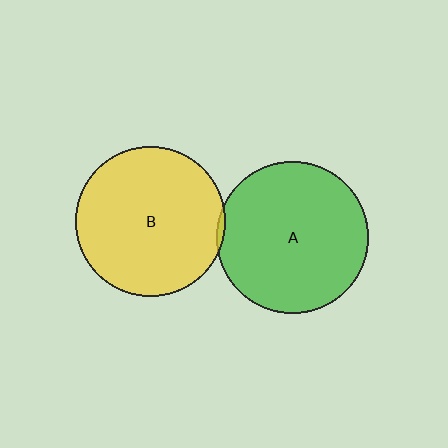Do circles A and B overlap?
Yes.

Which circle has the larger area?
Circle A (green).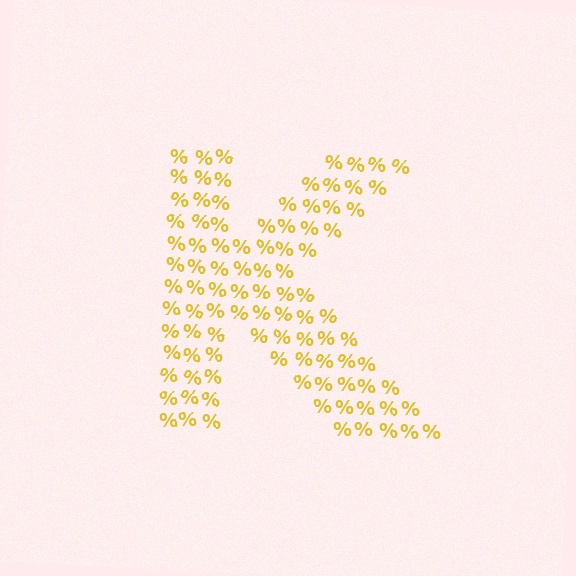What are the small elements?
The small elements are percent signs.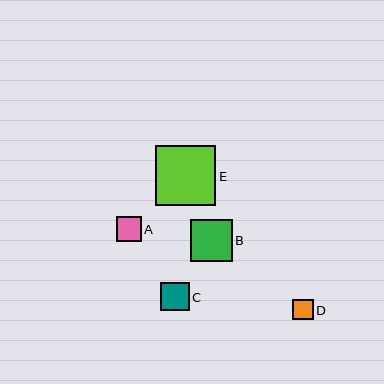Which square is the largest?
Square E is the largest with a size of approximately 60 pixels.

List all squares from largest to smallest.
From largest to smallest: E, B, C, A, D.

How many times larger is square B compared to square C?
Square B is approximately 1.5 times the size of square C.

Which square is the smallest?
Square D is the smallest with a size of approximately 21 pixels.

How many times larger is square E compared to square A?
Square E is approximately 2.4 times the size of square A.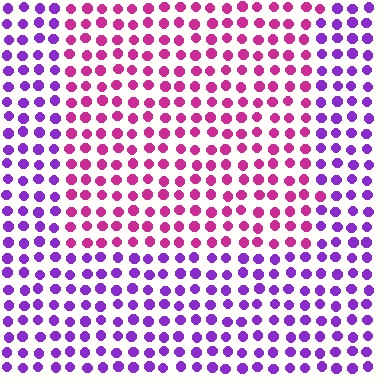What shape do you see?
I see a rectangle.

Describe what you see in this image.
The image is filled with small purple elements in a uniform arrangement. A rectangle-shaped region is visible where the elements are tinted to a slightly different hue, forming a subtle color boundary.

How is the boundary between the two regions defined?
The boundary is defined purely by a slight shift in hue (about 45 degrees). Spacing, size, and orientation are identical on both sides.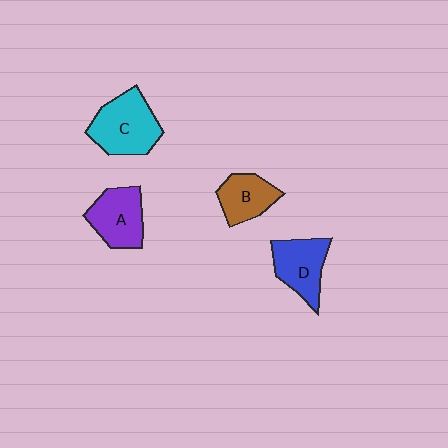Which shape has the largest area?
Shape C (cyan).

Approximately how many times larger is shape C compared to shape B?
Approximately 1.5 times.